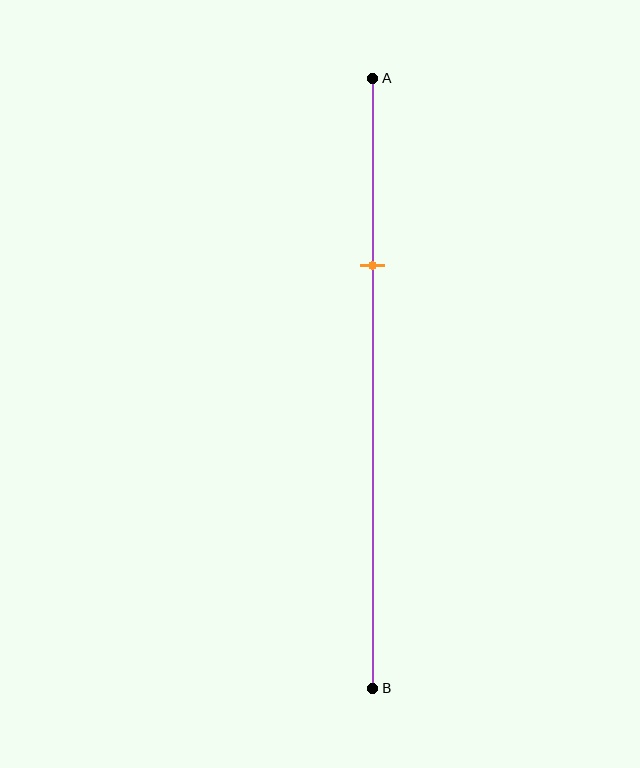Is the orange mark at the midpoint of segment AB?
No, the mark is at about 30% from A, not at the 50% midpoint.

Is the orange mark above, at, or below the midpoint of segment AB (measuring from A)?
The orange mark is above the midpoint of segment AB.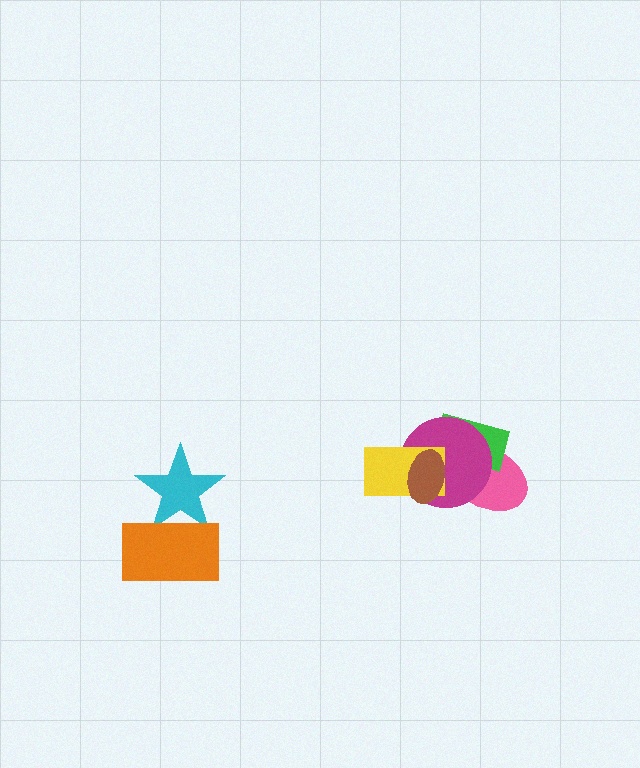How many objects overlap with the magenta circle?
4 objects overlap with the magenta circle.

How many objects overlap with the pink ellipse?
3 objects overlap with the pink ellipse.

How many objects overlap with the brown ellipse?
3 objects overlap with the brown ellipse.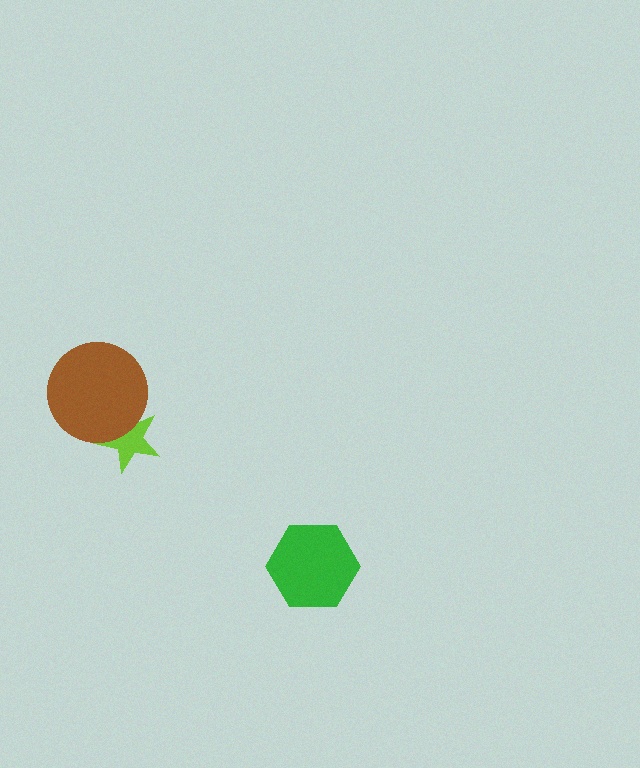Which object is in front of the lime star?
The brown circle is in front of the lime star.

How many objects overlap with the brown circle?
1 object overlaps with the brown circle.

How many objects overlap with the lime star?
1 object overlaps with the lime star.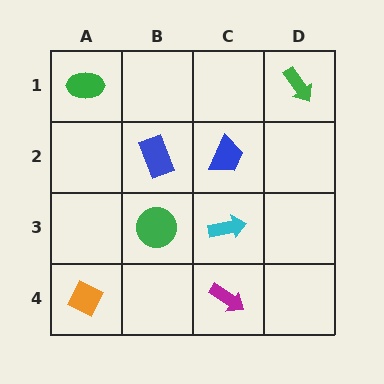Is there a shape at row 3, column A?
No, that cell is empty.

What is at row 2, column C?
A blue trapezoid.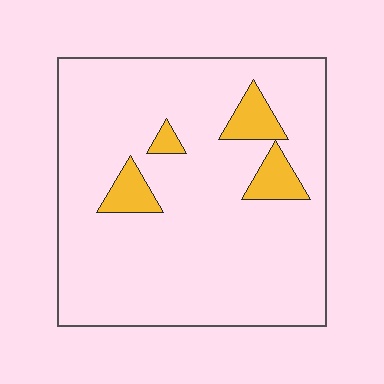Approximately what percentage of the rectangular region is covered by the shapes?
Approximately 10%.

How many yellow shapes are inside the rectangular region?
4.